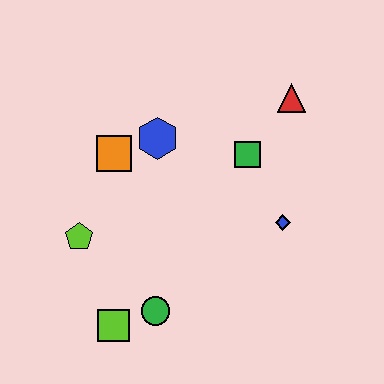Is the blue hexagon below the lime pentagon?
No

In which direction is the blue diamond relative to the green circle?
The blue diamond is to the right of the green circle.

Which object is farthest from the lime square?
The red triangle is farthest from the lime square.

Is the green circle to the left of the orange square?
No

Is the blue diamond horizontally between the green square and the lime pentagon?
No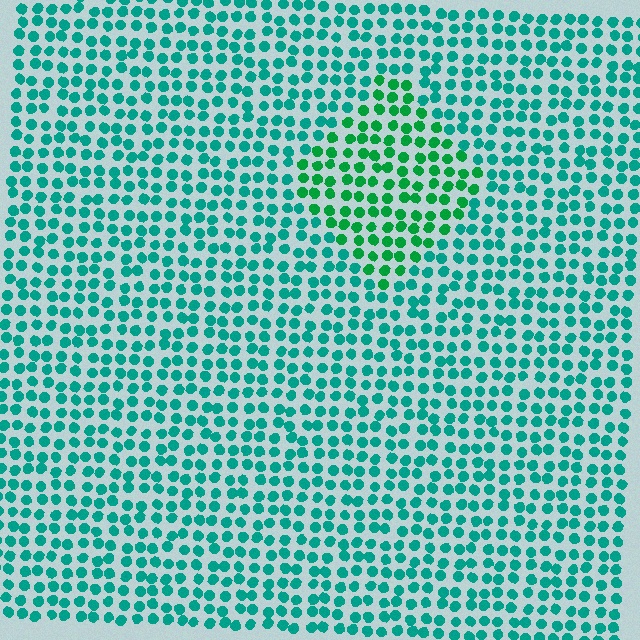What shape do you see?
I see a diamond.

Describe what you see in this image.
The image is filled with small teal elements in a uniform arrangement. A diamond-shaped region is visible where the elements are tinted to a slightly different hue, forming a subtle color boundary.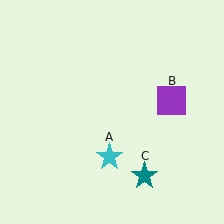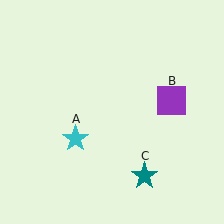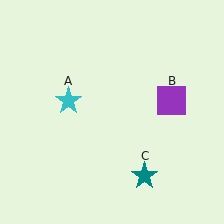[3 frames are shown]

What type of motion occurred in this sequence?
The cyan star (object A) rotated clockwise around the center of the scene.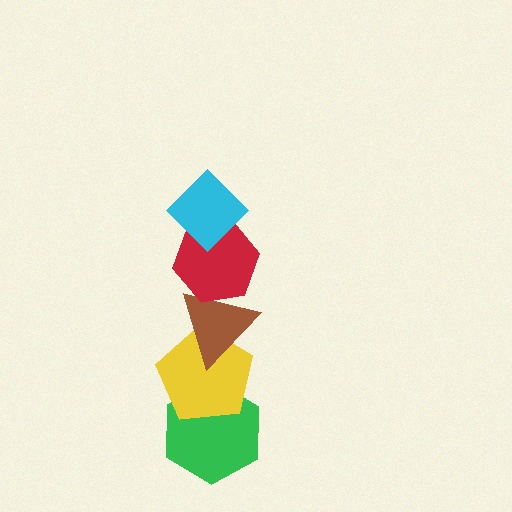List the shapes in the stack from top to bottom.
From top to bottom: the cyan diamond, the red hexagon, the brown triangle, the yellow pentagon, the green hexagon.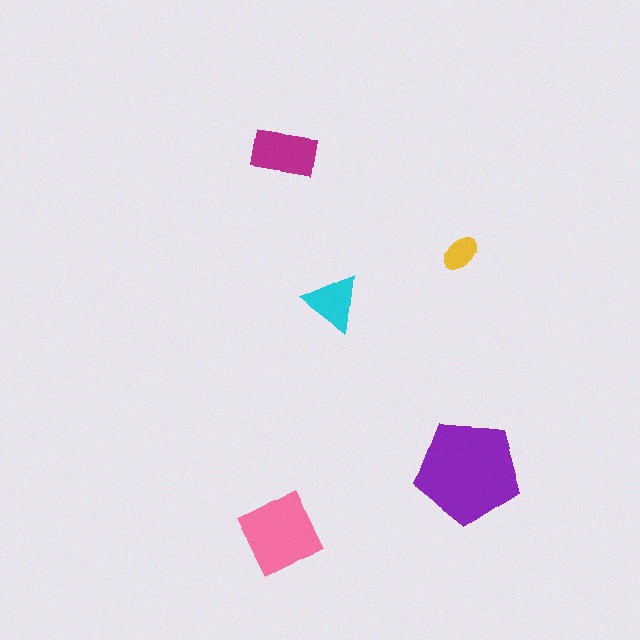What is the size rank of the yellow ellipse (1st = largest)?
5th.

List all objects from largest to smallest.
The purple pentagon, the pink diamond, the magenta rectangle, the cyan triangle, the yellow ellipse.